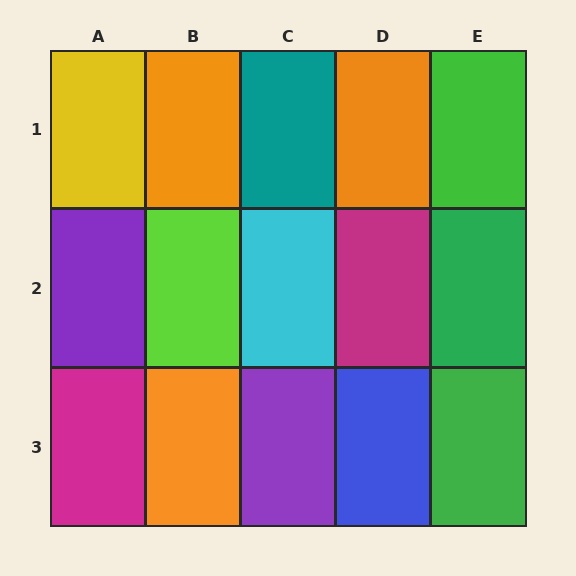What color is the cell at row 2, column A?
Purple.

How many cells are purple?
2 cells are purple.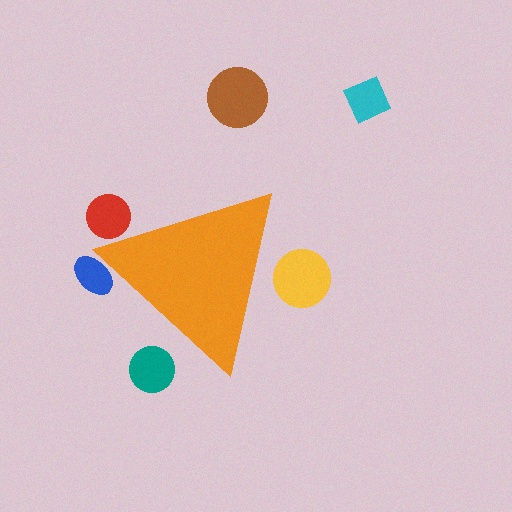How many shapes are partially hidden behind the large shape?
4 shapes are partially hidden.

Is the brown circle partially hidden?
No, the brown circle is fully visible.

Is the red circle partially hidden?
Yes, the red circle is partially hidden behind the orange triangle.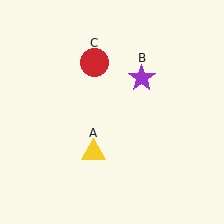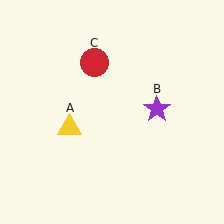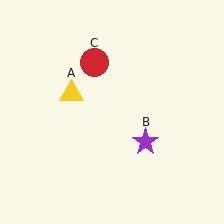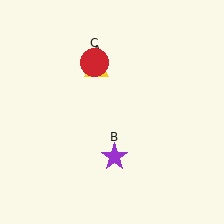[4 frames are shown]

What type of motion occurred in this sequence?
The yellow triangle (object A), purple star (object B) rotated clockwise around the center of the scene.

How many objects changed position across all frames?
2 objects changed position: yellow triangle (object A), purple star (object B).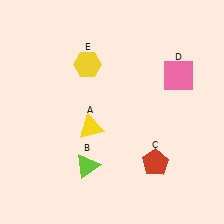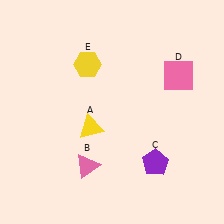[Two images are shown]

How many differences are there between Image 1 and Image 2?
There are 2 differences between the two images.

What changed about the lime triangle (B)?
In Image 1, B is lime. In Image 2, it changed to pink.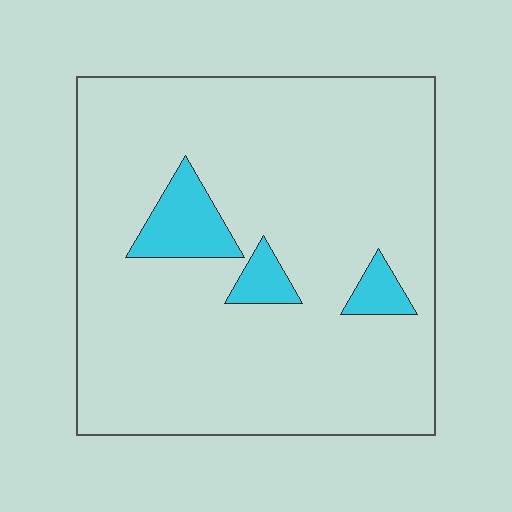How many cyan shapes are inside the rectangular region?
3.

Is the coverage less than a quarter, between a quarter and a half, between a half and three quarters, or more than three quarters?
Less than a quarter.